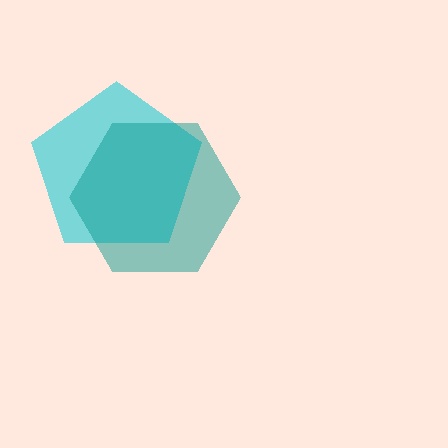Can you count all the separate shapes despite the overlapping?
Yes, there are 2 separate shapes.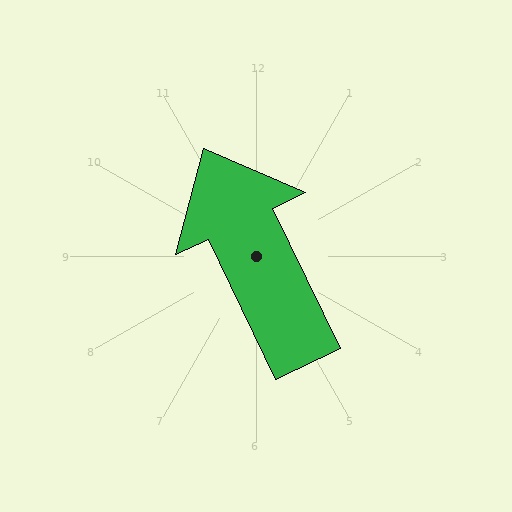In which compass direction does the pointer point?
Northwest.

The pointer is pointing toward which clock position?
Roughly 11 o'clock.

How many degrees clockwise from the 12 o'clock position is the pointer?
Approximately 334 degrees.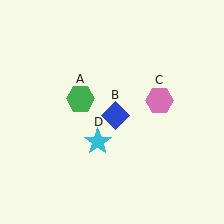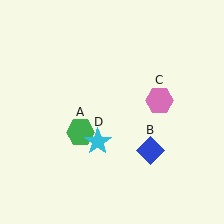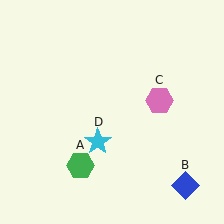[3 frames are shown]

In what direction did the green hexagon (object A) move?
The green hexagon (object A) moved down.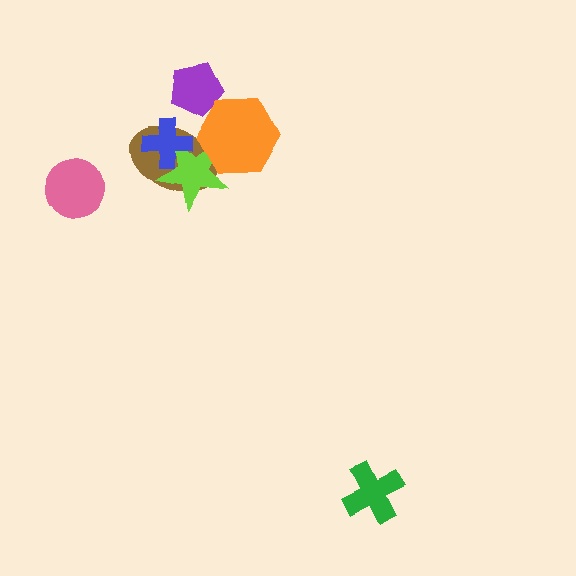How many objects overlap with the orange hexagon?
3 objects overlap with the orange hexagon.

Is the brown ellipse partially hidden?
Yes, it is partially covered by another shape.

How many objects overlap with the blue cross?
2 objects overlap with the blue cross.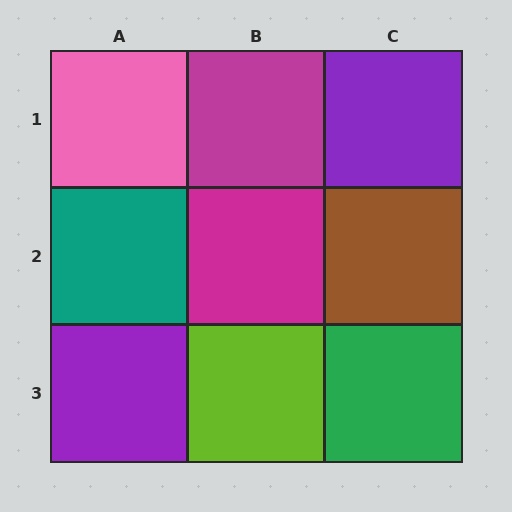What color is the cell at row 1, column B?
Magenta.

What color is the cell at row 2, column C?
Brown.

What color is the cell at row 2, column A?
Teal.